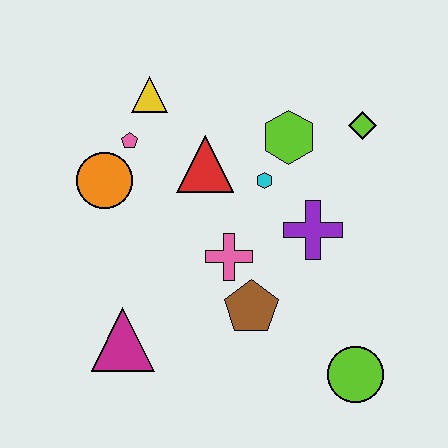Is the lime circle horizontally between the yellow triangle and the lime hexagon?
No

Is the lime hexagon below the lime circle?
No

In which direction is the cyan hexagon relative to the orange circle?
The cyan hexagon is to the right of the orange circle.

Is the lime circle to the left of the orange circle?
No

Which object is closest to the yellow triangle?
The pink pentagon is closest to the yellow triangle.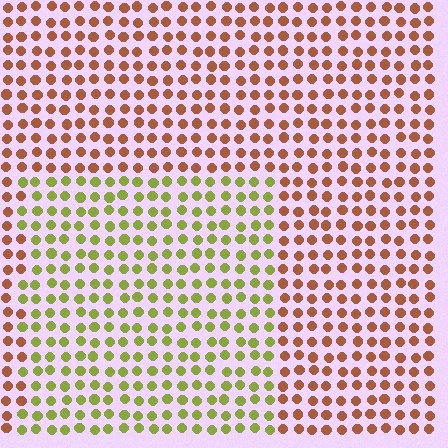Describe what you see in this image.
The image is filled with small brown elements in a uniform arrangement. A rectangle-shaped region is visible where the elements are tinted to a slightly different hue, forming a subtle color boundary.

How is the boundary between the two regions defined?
The boundary is defined purely by a slight shift in hue (about 61 degrees). Spacing, size, and orientation are identical on both sides.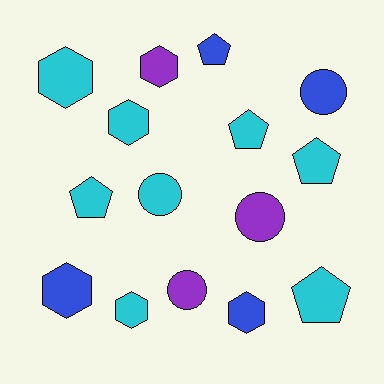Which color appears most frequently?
Cyan, with 8 objects.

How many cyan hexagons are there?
There are 3 cyan hexagons.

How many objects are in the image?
There are 15 objects.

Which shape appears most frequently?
Hexagon, with 6 objects.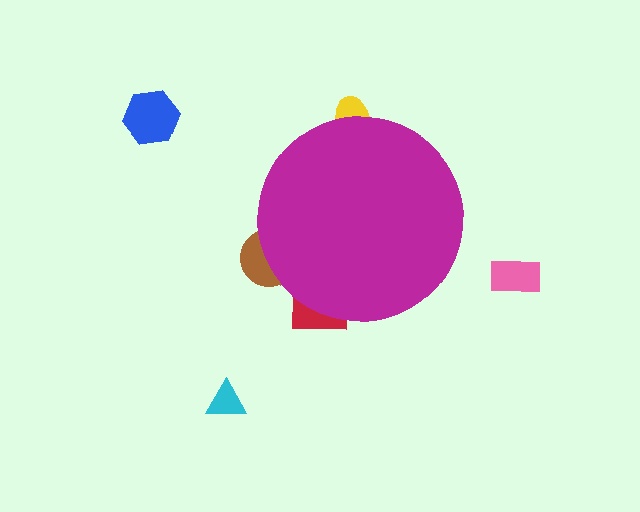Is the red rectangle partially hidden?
Yes, the red rectangle is partially hidden behind the magenta circle.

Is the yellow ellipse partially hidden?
Yes, the yellow ellipse is partially hidden behind the magenta circle.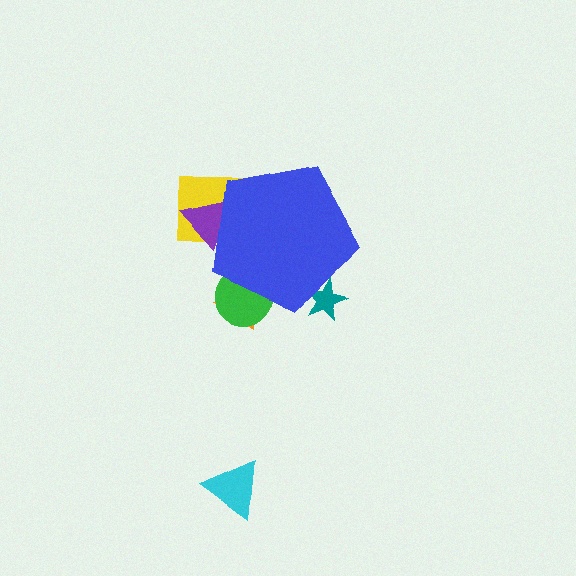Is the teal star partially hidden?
Yes, the teal star is partially hidden behind the blue pentagon.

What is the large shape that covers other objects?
A blue pentagon.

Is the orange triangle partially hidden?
Yes, the orange triangle is partially hidden behind the blue pentagon.